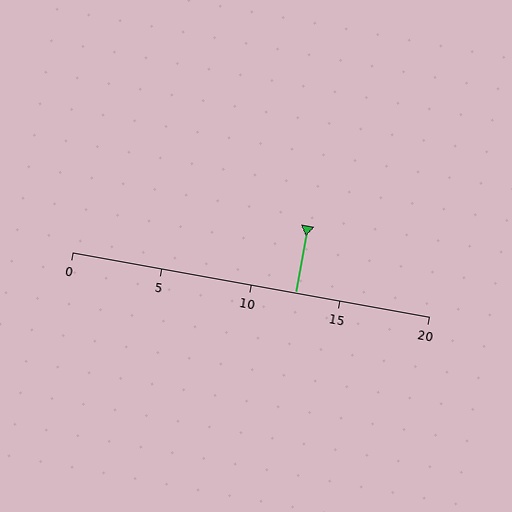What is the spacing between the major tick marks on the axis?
The major ticks are spaced 5 apart.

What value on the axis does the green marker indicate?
The marker indicates approximately 12.5.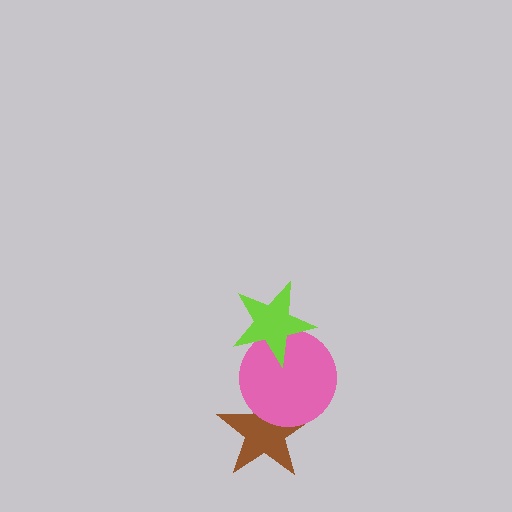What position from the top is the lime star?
The lime star is 1st from the top.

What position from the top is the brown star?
The brown star is 3rd from the top.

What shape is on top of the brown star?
The pink circle is on top of the brown star.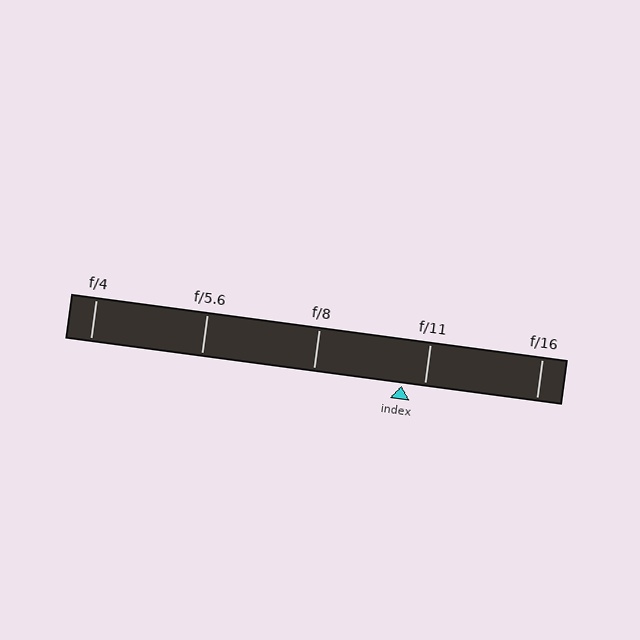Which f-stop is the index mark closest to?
The index mark is closest to f/11.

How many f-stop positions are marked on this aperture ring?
There are 5 f-stop positions marked.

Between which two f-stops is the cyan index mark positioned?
The index mark is between f/8 and f/11.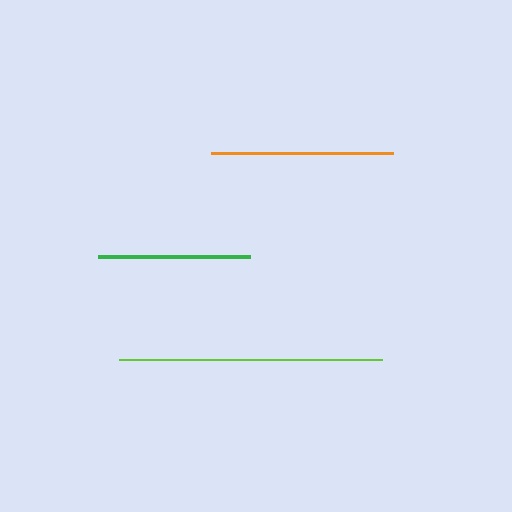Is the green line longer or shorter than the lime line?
The lime line is longer than the green line.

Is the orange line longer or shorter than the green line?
The orange line is longer than the green line.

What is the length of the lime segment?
The lime segment is approximately 263 pixels long.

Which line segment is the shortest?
The green line is the shortest at approximately 151 pixels.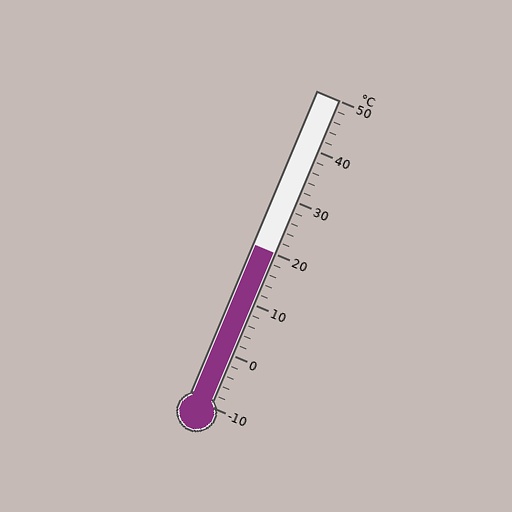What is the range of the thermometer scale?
The thermometer scale ranges from -10°C to 50°C.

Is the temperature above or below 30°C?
The temperature is below 30°C.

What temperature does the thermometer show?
The thermometer shows approximately 20°C.